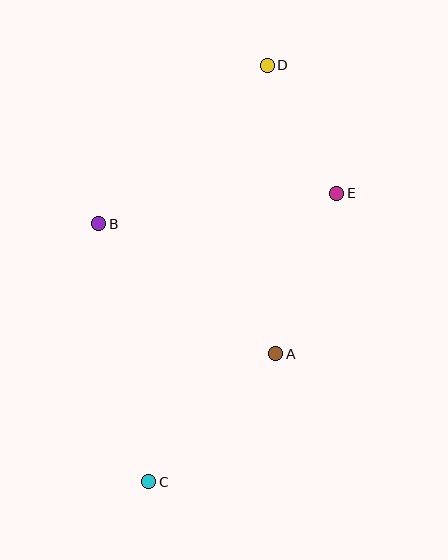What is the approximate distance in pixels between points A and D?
The distance between A and D is approximately 289 pixels.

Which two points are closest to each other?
Points D and E are closest to each other.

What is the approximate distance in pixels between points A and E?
The distance between A and E is approximately 172 pixels.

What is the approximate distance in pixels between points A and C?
The distance between A and C is approximately 180 pixels.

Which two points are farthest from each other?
Points C and D are farthest from each other.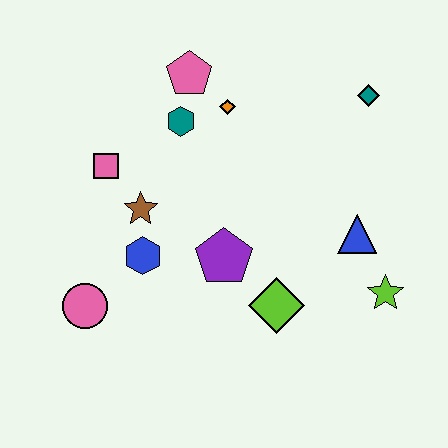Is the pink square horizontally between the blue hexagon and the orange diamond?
No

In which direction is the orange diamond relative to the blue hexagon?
The orange diamond is above the blue hexagon.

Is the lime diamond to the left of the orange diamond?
No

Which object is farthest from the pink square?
The lime star is farthest from the pink square.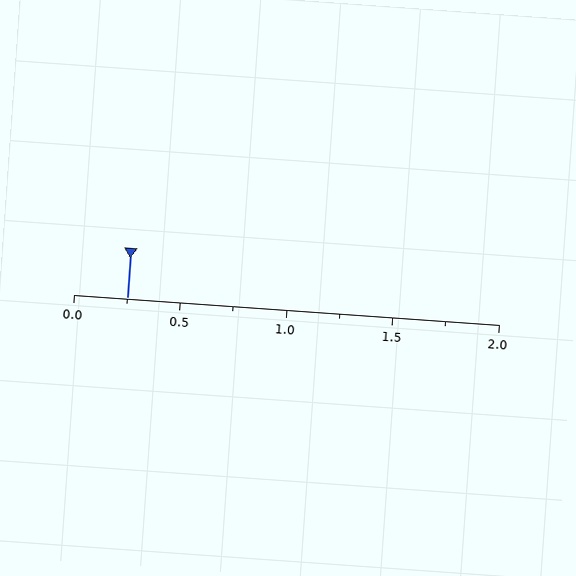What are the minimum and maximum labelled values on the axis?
The axis runs from 0.0 to 2.0.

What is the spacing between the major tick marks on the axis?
The major ticks are spaced 0.5 apart.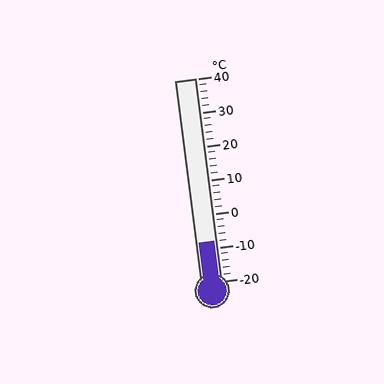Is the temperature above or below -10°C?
The temperature is above -10°C.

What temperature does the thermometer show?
The thermometer shows approximately -8°C.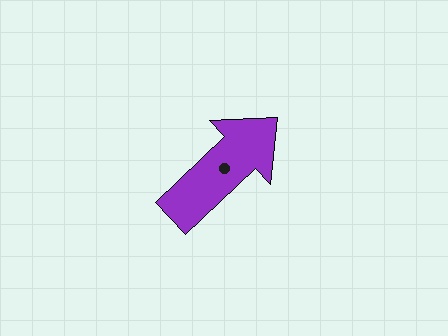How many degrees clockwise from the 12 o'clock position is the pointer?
Approximately 47 degrees.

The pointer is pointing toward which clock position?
Roughly 2 o'clock.